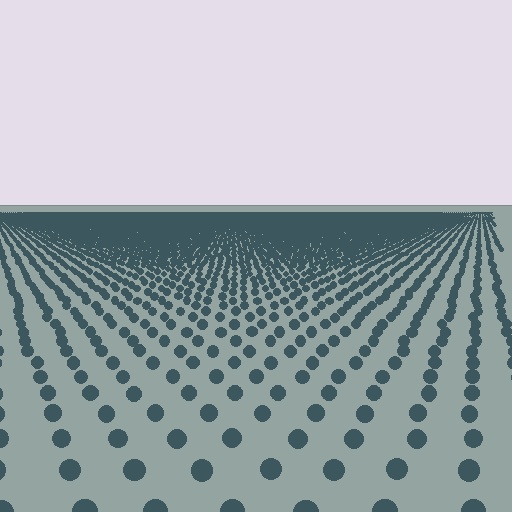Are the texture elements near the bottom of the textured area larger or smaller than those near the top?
Larger. Near the bottom, elements are closer to the viewer and appear at a bigger on-screen size.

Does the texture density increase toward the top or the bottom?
Density increases toward the top.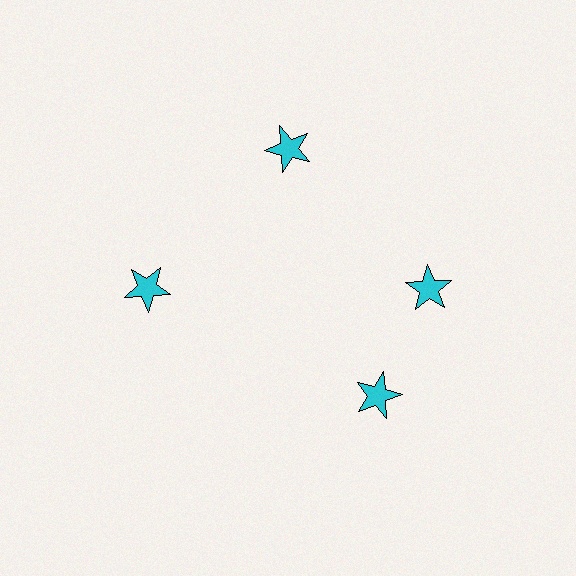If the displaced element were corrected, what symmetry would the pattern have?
It would have 4-fold rotational symmetry — the pattern would map onto itself every 90 degrees.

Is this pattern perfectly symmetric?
No. The 4 cyan stars are arranged in a ring, but one element near the 6 o'clock position is rotated out of alignment along the ring, breaking the 4-fold rotational symmetry.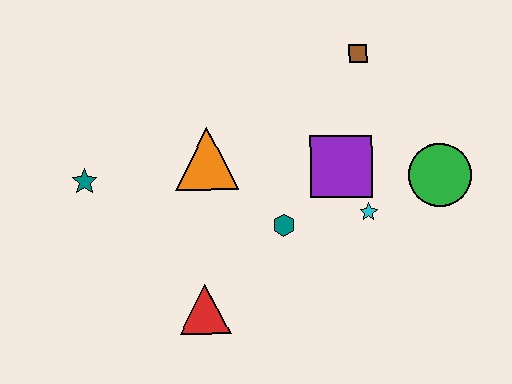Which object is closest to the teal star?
The orange triangle is closest to the teal star.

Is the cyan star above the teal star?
No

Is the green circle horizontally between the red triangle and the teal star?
No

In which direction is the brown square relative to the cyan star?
The brown square is above the cyan star.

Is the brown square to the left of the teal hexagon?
No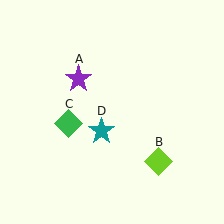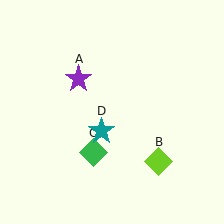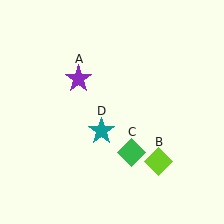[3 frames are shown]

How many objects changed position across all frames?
1 object changed position: green diamond (object C).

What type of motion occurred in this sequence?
The green diamond (object C) rotated counterclockwise around the center of the scene.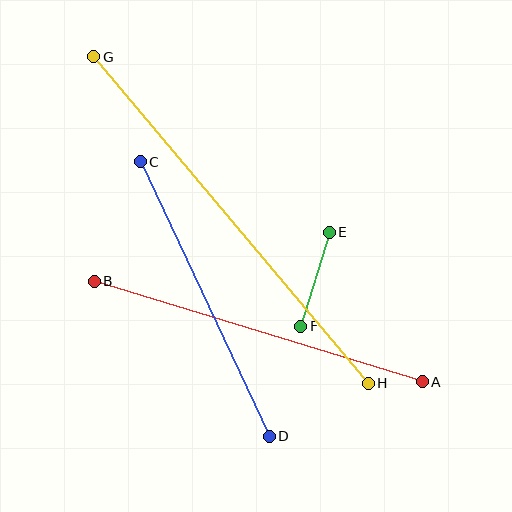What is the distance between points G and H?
The distance is approximately 426 pixels.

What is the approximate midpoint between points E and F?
The midpoint is at approximately (315, 279) pixels.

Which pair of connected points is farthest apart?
Points G and H are farthest apart.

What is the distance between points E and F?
The distance is approximately 98 pixels.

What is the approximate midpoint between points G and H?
The midpoint is at approximately (231, 220) pixels.